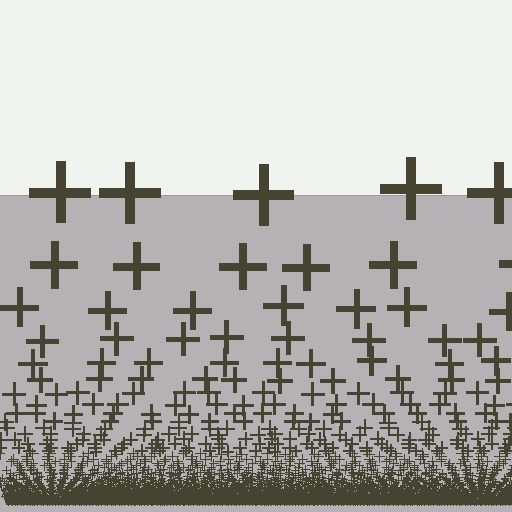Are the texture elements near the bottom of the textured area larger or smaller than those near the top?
Smaller. The gradient is inverted — elements near the bottom are smaller and denser.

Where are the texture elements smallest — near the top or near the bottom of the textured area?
Near the bottom.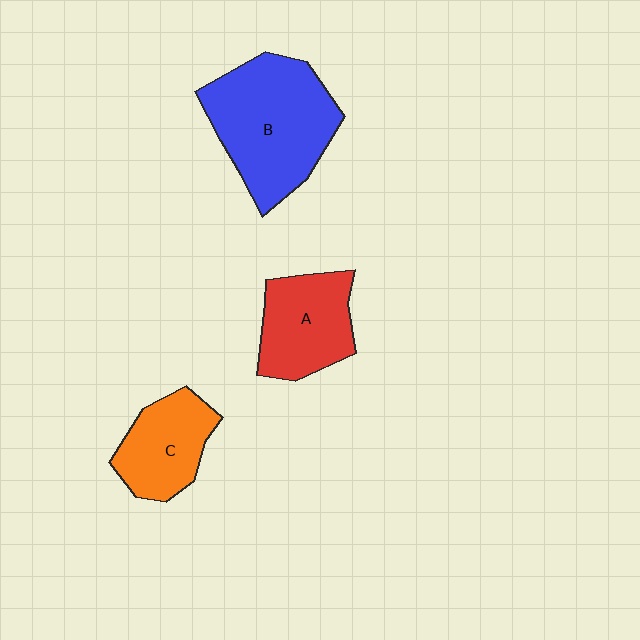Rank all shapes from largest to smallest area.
From largest to smallest: B (blue), A (red), C (orange).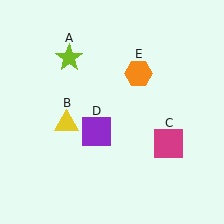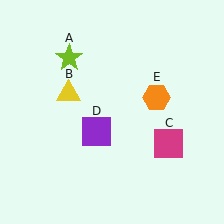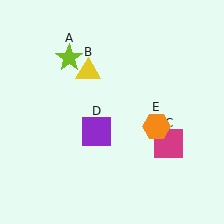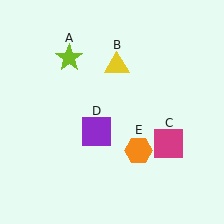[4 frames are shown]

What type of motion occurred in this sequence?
The yellow triangle (object B), orange hexagon (object E) rotated clockwise around the center of the scene.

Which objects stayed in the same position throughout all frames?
Lime star (object A) and magenta square (object C) and purple square (object D) remained stationary.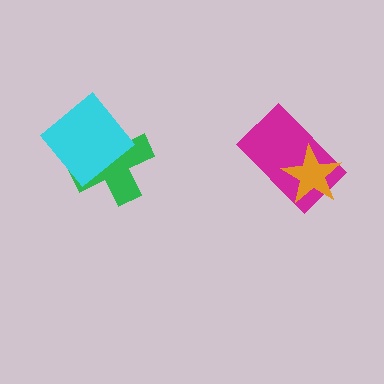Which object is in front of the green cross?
The cyan diamond is in front of the green cross.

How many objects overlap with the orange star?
1 object overlaps with the orange star.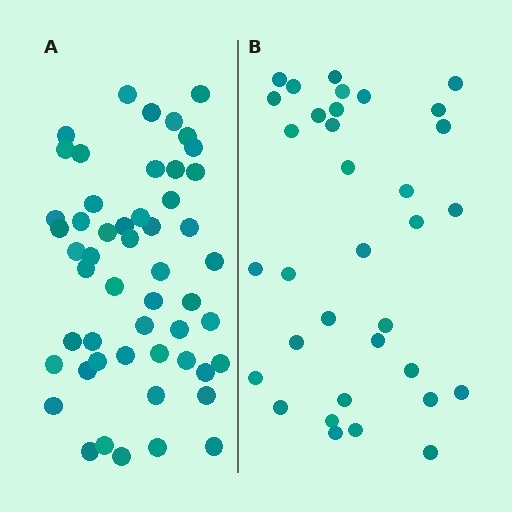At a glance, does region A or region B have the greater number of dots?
Region A (the left region) has more dots.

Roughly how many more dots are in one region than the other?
Region A has approximately 20 more dots than region B.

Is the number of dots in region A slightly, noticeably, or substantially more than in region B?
Region A has substantially more. The ratio is roughly 1.5 to 1.